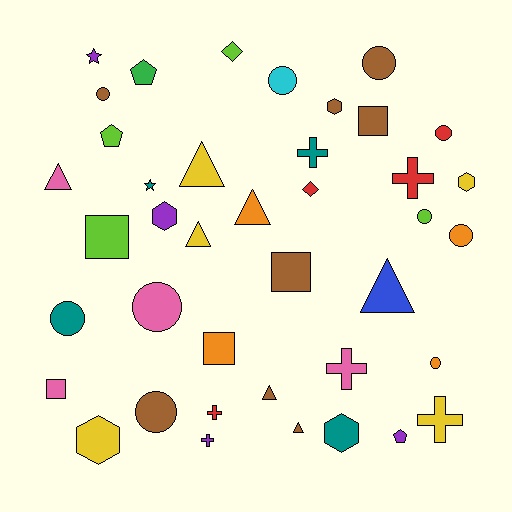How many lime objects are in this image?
There are 4 lime objects.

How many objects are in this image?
There are 40 objects.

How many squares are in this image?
There are 5 squares.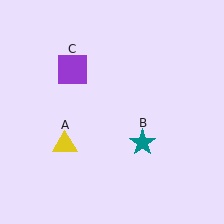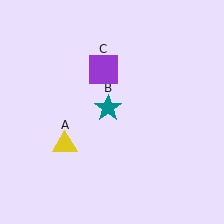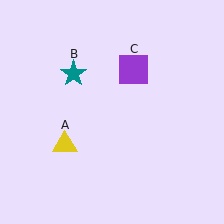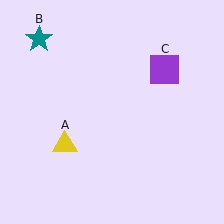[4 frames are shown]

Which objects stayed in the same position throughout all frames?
Yellow triangle (object A) remained stationary.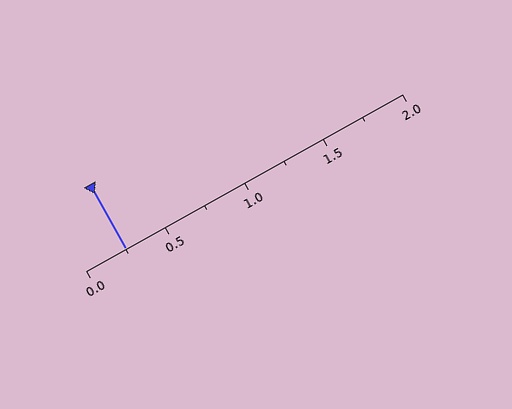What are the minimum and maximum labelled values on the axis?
The axis runs from 0.0 to 2.0.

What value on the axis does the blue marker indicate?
The marker indicates approximately 0.25.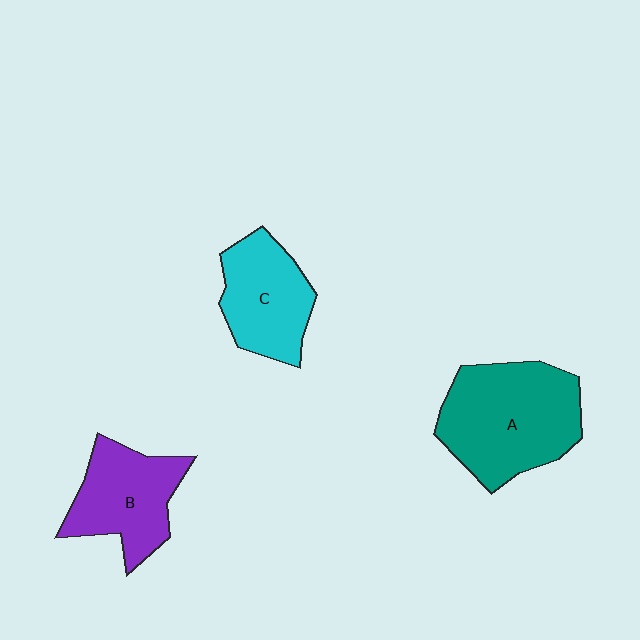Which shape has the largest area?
Shape A (teal).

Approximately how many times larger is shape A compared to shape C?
Approximately 1.5 times.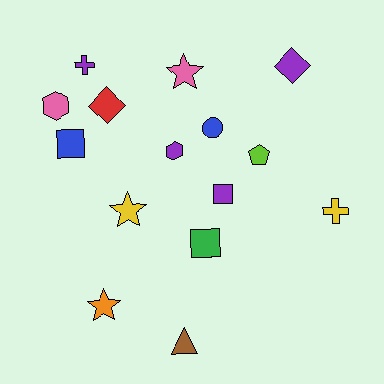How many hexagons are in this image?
There are 2 hexagons.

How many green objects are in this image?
There is 1 green object.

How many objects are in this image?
There are 15 objects.